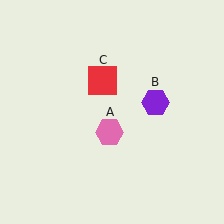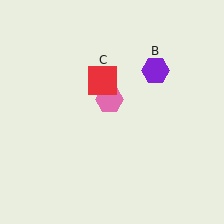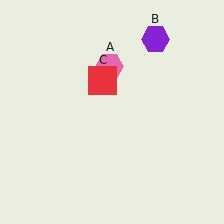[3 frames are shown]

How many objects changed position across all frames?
2 objects changed position: pink hexagon (object A), purple hexagon (object B).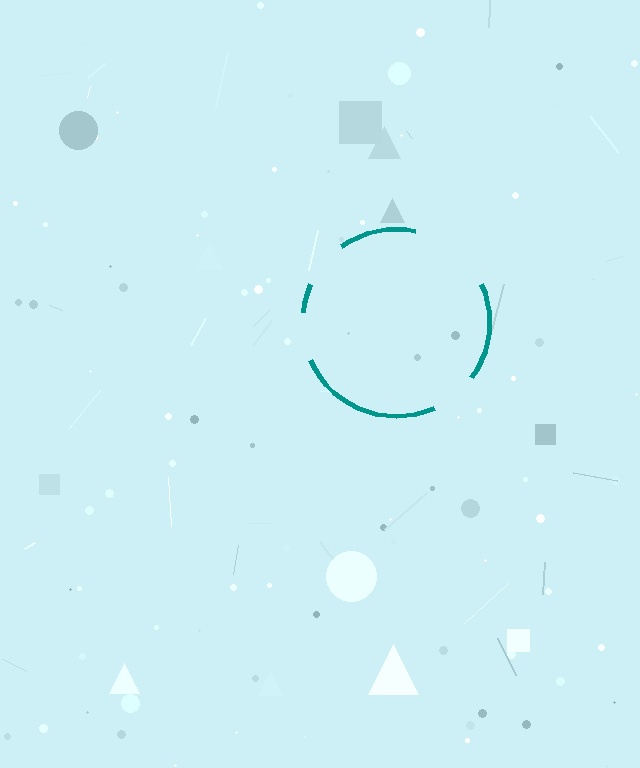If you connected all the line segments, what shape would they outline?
They would outline a circle.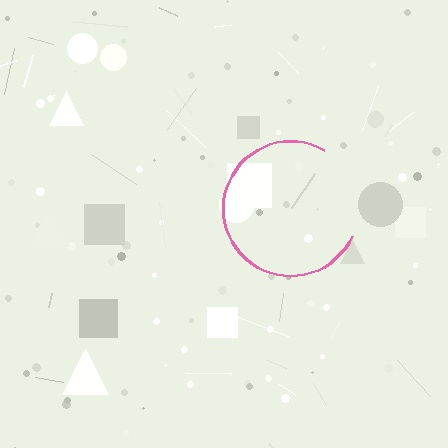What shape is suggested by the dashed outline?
The dashed outline suggests a circle.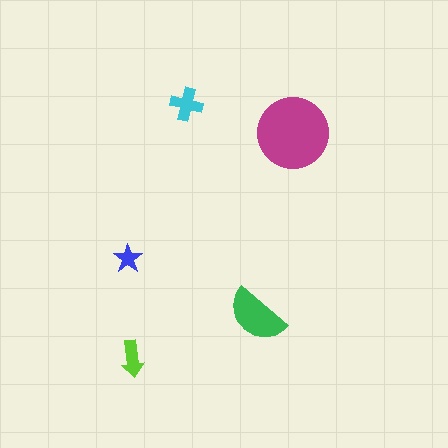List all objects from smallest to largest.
The blue star, the lime arrow, the cyan cross, the green semicircle, the magenta circle.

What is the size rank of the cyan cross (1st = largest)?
3rd.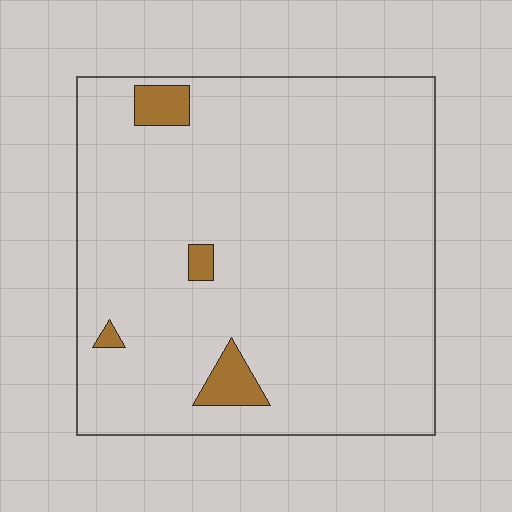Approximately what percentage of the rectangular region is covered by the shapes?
Approximately 5%.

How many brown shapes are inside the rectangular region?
4.